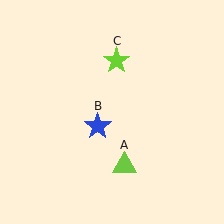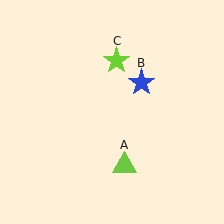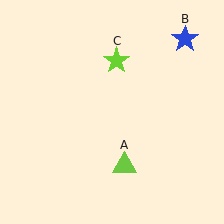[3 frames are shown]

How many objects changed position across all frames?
1 object changed position: blue star (object B).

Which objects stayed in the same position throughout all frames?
Lime triangle (object A) and lime star (object C) remained stationary.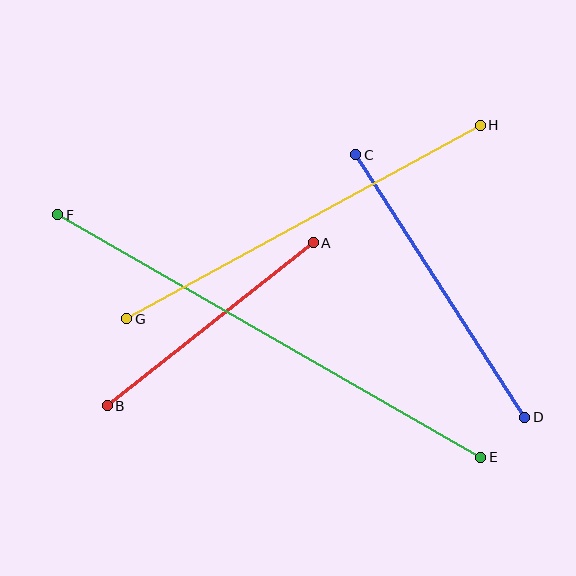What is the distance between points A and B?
The distance is approximately 262 pixels.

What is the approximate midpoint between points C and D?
The midpoint is at approximately (440, 286) pixels.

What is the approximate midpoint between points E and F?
The midpoint is at approximately (269, 336) pixels.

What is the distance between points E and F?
The distance is approximately 488 pixels.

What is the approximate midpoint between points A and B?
The midpoint is at approximately (210, 324) pixels.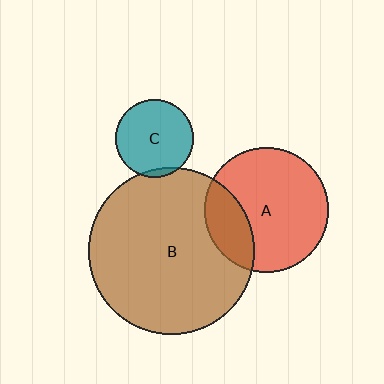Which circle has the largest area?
Circle B (brown).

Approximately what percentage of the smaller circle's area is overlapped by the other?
Approximately 5%.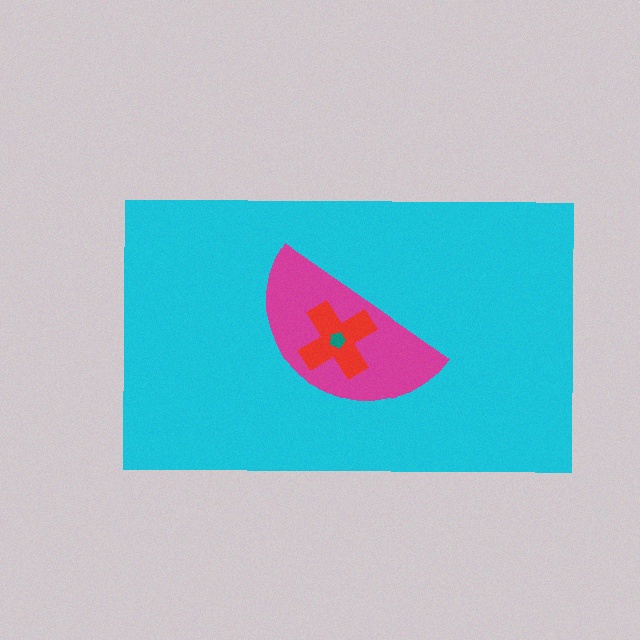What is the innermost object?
The teal pentagon.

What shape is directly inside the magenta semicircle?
The red cross.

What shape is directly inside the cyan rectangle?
The magenta semicircle.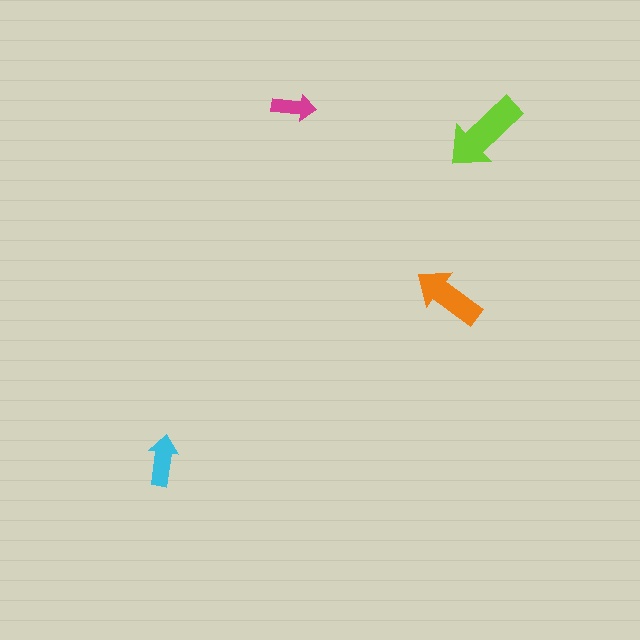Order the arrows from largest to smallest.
the lime one, the orange one, the cyan one, the magenta one.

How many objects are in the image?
There are 4 objects in the image.